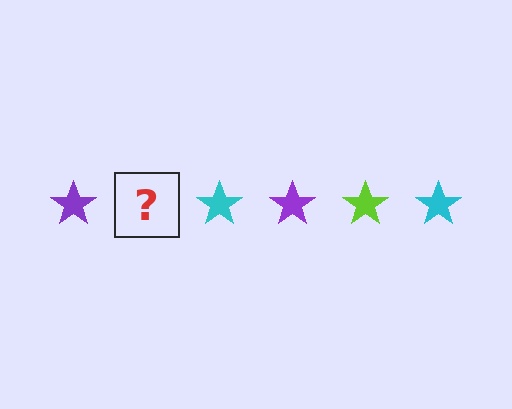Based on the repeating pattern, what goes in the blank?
The blank should be a lime star.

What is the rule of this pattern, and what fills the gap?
The rule is that the pattern cycles through purple, lime, cyan stars. The gap should be filled with a lime star.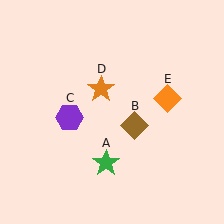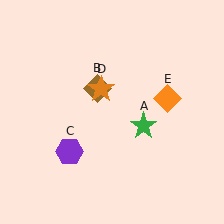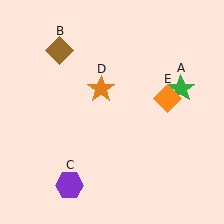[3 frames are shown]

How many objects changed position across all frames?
3 objects changed position: green star (object A), brown diamond (object B), purple hexagon (object C).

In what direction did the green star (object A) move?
The green star (object A) moved up and to the right.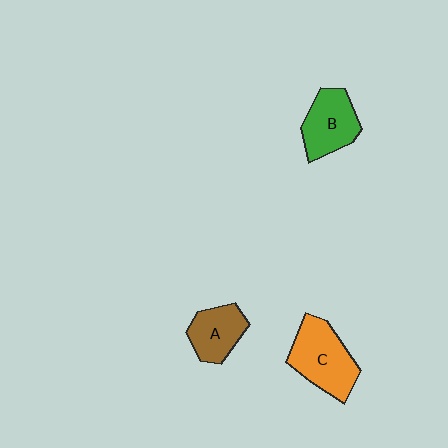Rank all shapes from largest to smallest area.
From largest to smallest: C (orange), B (green), A (brown).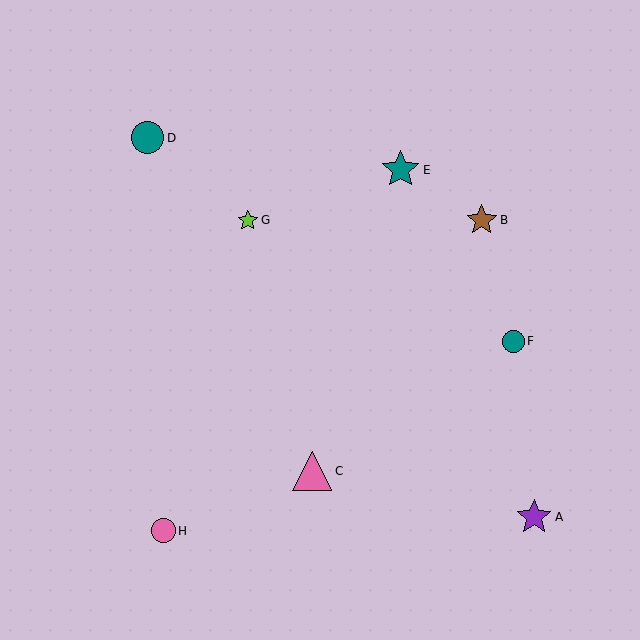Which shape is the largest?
The pink triangle (labeled C) is the largest.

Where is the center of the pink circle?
The center of the pink circle is at (164, 531).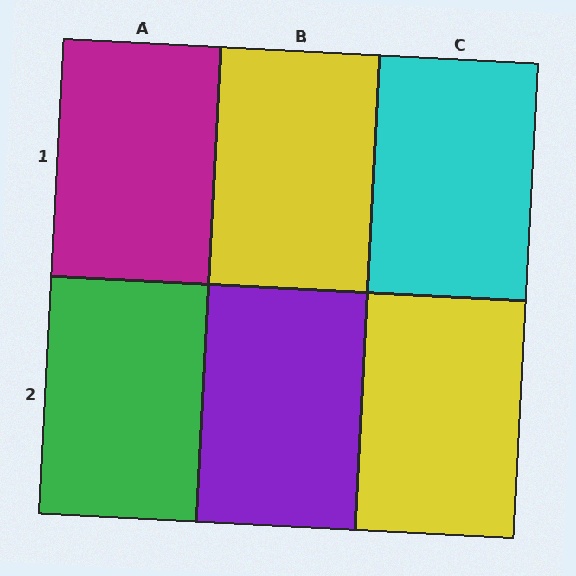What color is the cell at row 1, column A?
Magenta.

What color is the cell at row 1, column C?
Cyan.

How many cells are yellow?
2 cells are yellow.